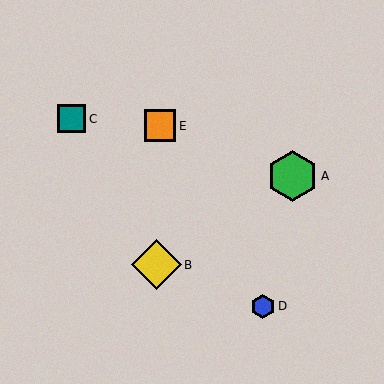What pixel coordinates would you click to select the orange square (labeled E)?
Click at (160, 126) to select the orange square E.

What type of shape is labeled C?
Shape C is a teal square.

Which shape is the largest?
The green hexagon (labeled A) is the largest.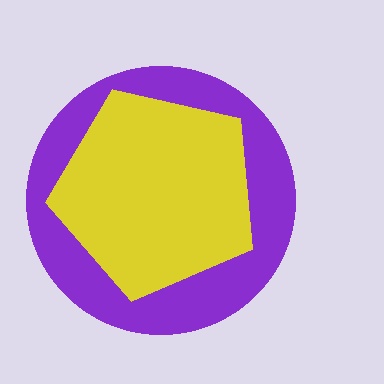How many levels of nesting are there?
2.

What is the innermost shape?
The yellow pentagon.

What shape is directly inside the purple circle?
The yellow pentagon.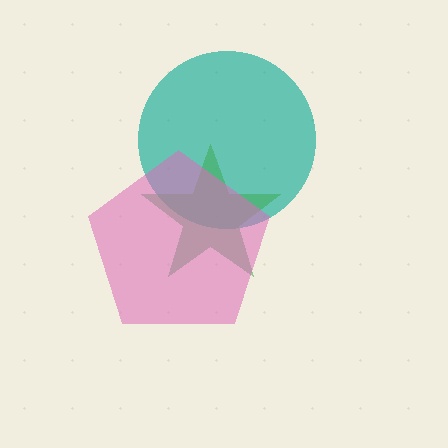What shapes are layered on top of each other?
The layered shapes are: a teal circle, a green star, a pink pentagon.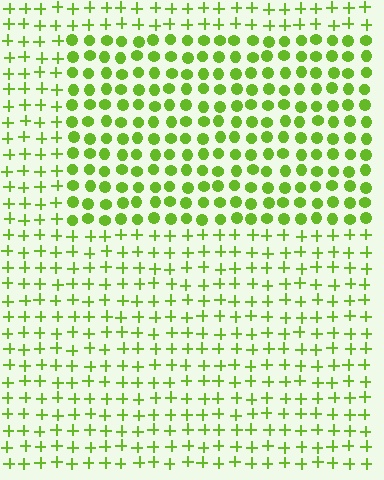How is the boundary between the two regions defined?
The boundary is defined by a change in element shape: circles inside vs. plus signs outside. All elements share the same color and spacing.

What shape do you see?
I see a rectangle.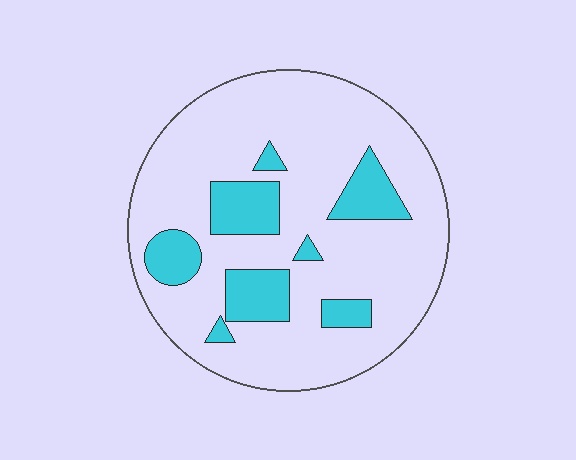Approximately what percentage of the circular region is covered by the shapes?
Approximately 20%.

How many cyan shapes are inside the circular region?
8.